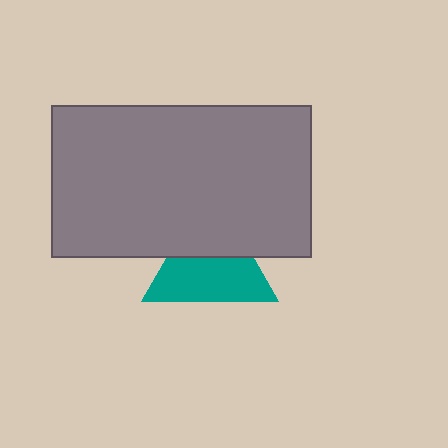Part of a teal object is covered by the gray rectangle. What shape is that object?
It is a triangle.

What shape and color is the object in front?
The object in front is a gray rectangle.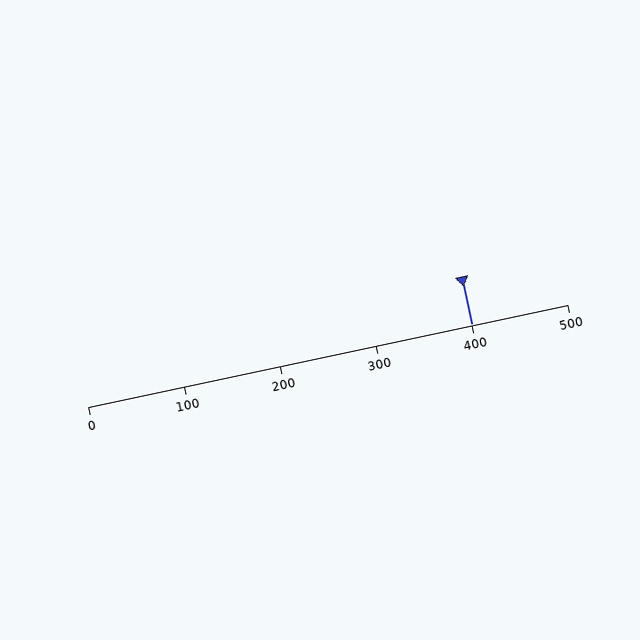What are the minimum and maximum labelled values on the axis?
The axis runs from 0 to 500.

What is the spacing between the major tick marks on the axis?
The major ticks are spaced 100 apart.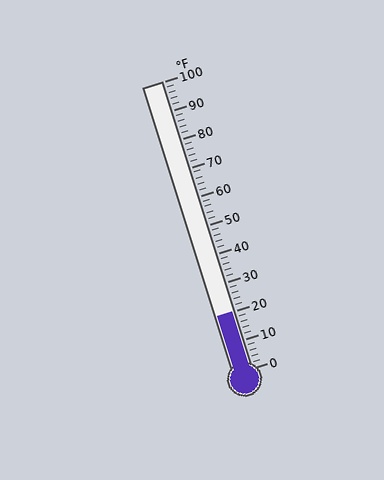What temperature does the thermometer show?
The thermometer shows approximately 20°F.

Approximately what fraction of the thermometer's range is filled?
The thermometer is filled to approximately 20% of its range.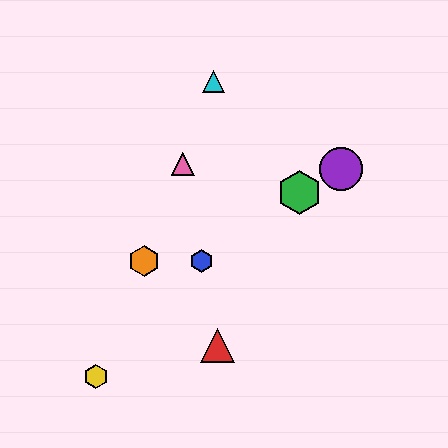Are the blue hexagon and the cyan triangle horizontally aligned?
No, the blue hexagon is at y≈261 and the cyan triangle is at y≈81.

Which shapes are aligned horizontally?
The blue hexagon, the orange hexagon are aligned horizontally.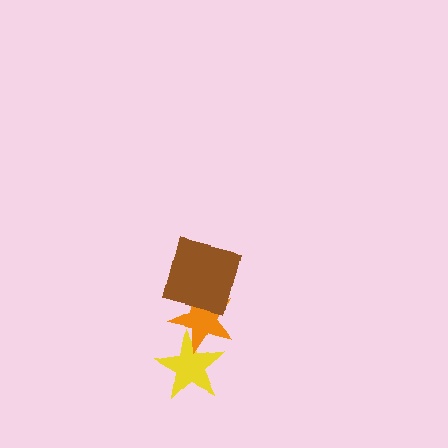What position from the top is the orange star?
The orange star is 2nd from the top.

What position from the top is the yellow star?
The yellow star is 3rd from the top.